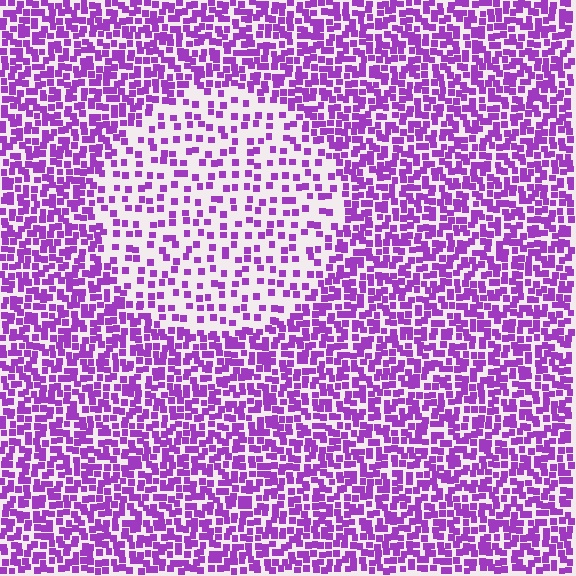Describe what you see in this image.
The image contains small purple elements arranged at two different densities. A circle-shaped region is visible where the elements are less densely packed than the surrounding area.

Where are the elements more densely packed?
The elements are more densely packed outside the circle boundary.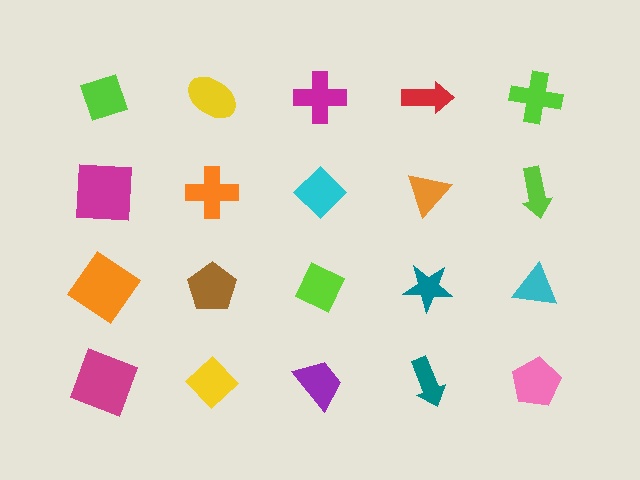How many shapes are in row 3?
5 shapes.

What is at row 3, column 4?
A teal star.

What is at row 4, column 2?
A yellow diamond.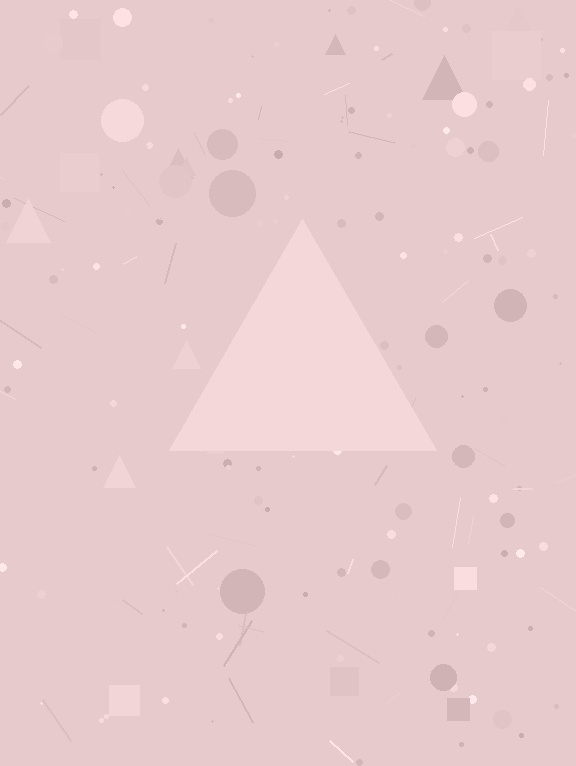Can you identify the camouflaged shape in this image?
The camouflaged shape is a triangle.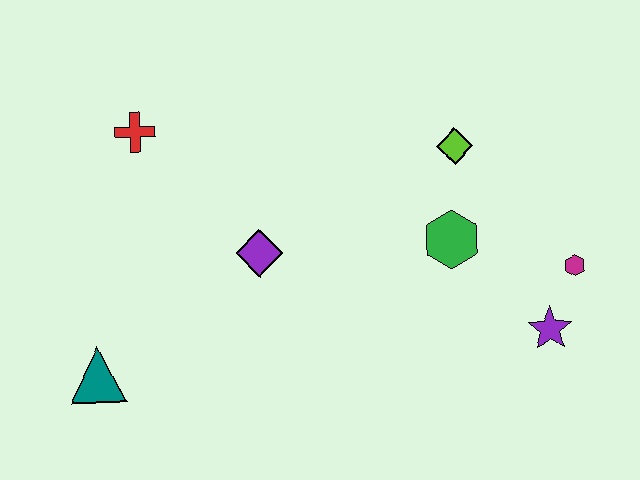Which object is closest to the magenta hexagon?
The purple star is closest to the magenta hexagon.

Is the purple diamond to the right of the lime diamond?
No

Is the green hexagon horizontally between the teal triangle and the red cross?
No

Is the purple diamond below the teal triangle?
No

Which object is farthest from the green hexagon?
The teal triangle is farthest from the green hexagon.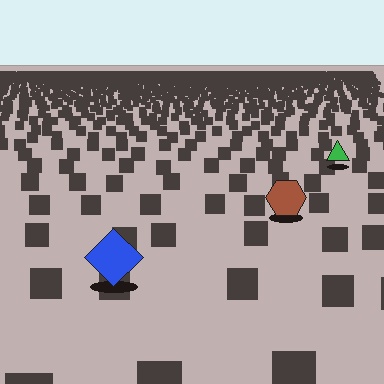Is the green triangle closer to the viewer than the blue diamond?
No. The blue diamond is closer — you can tell from the texture gradient: the ground texture is coarser near it.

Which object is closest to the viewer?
The blue diamond is closest. The texture marks near it are larger and more spread out.